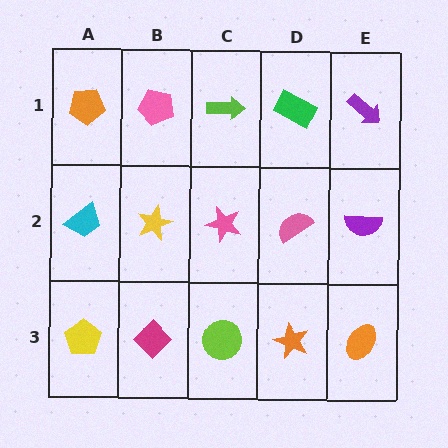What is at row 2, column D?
A pink semicircle.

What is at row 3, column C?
A lime circle.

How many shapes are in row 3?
5 shapes.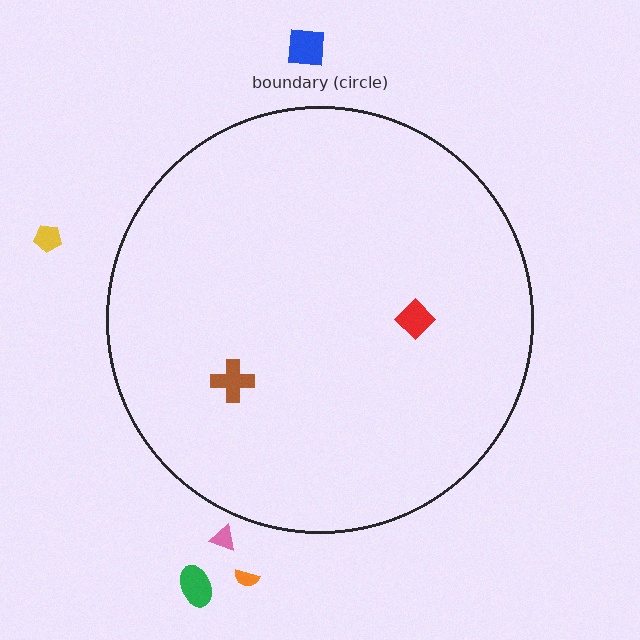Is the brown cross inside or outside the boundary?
Inside.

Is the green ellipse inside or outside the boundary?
Outside.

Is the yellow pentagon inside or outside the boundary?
Outside.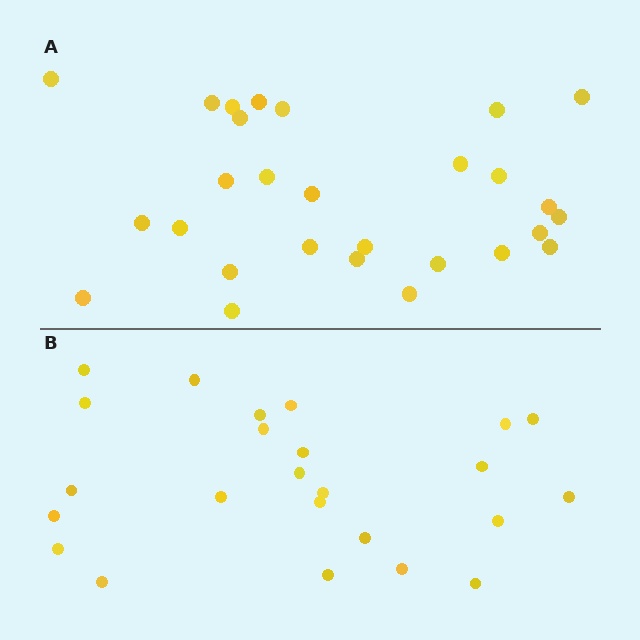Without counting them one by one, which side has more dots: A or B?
Region A (the top region) has more dots.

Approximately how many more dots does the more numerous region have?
Region A has about 4 more dots than region B.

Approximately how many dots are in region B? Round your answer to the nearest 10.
About 20 dots. (The exact count is 24, which rounds to 20.)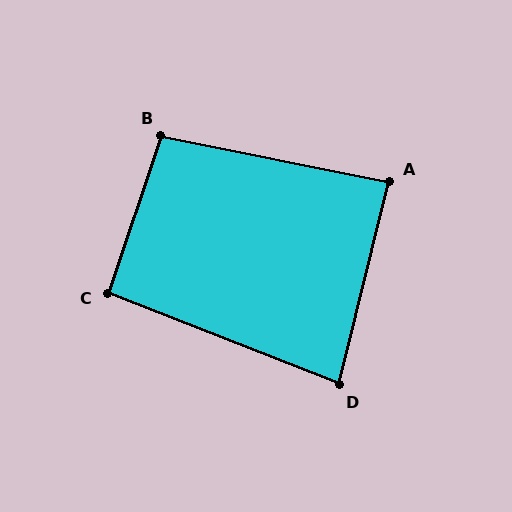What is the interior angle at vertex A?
Approximately 87 degrees (approximately right).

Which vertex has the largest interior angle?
B, at approximately 98 degrees.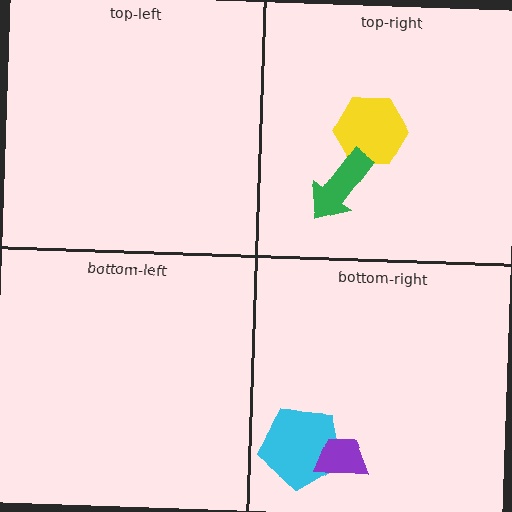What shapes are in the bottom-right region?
The cyan pentagon, the purple trapezoid.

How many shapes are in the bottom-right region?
2.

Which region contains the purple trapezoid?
The bottom-right region.